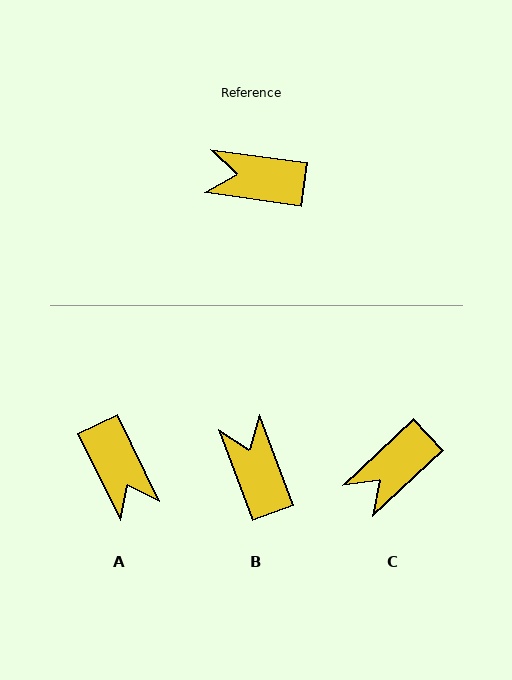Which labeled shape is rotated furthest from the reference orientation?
A, about 124 degrees away.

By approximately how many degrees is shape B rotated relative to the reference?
Approximately 62 degrees clockwise.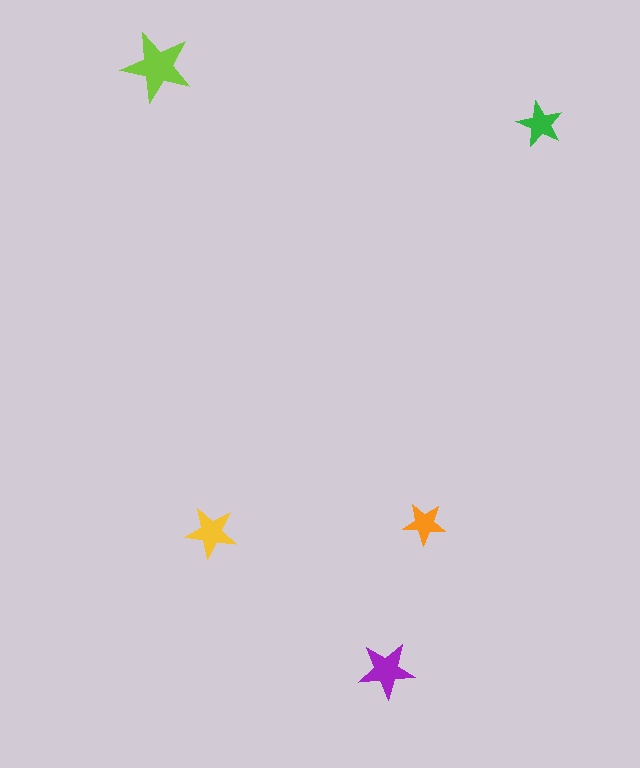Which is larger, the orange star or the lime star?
The lime one.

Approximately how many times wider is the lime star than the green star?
About 1.5 times wider.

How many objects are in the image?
There are 5 objects in the image.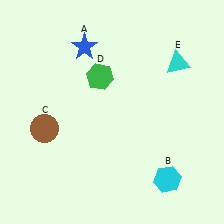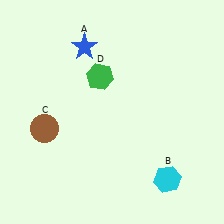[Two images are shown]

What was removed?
The cyan triangle (E) was removed in Image 2.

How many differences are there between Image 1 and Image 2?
There is 1 difference between the two images.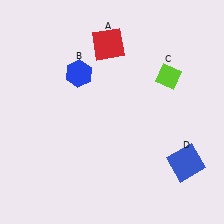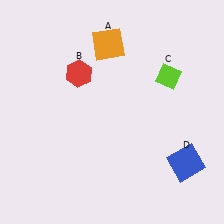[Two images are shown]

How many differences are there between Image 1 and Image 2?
There are 2 differences between the two images.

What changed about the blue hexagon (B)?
In Image 1, B is blue. In Image 2, it changed to red.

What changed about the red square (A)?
In Image 1, A is red. In Image 2, it changed to orange.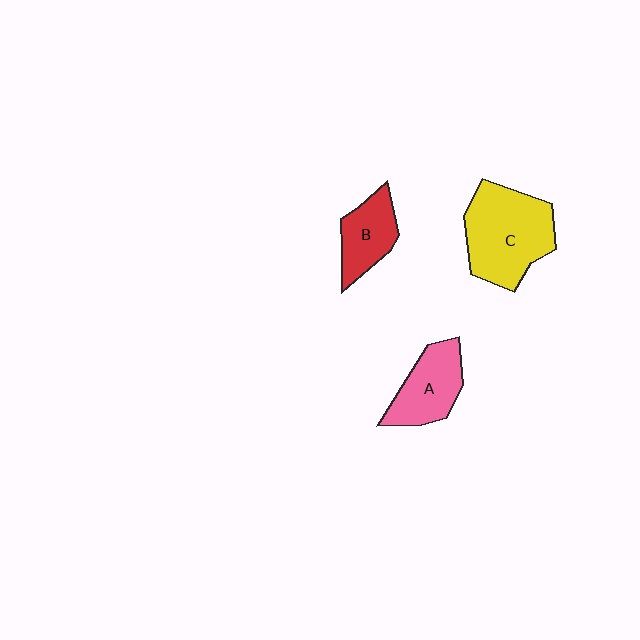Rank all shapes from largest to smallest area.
From largest to smallest: C (yellow), A (pink), B (red).